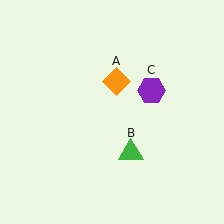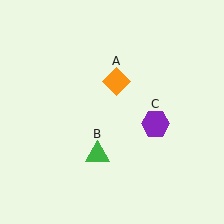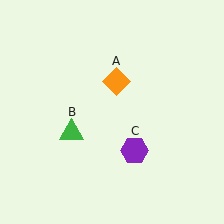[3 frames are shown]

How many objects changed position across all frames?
2 objects changed position: green triangle (object B), purple hexagon (object C).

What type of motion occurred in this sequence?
The green triangle (object B), purple hexagon (object C) rotated clockwise around the center of the scene.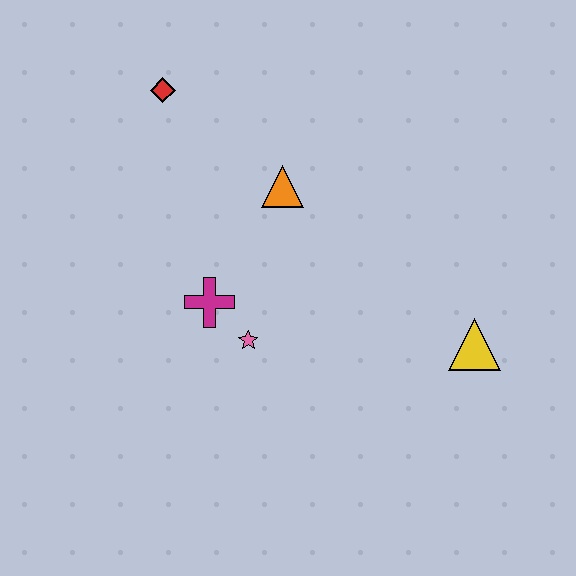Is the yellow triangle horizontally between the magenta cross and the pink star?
No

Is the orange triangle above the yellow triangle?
Yes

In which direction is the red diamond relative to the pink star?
The red diamond is above the pink star.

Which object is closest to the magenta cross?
The pink star is closest to the magenta cross.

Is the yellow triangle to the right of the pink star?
Yes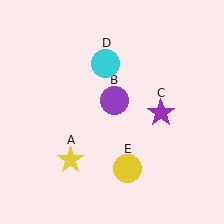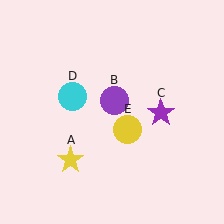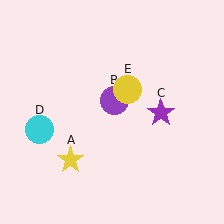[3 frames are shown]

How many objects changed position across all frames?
2 objects changed position: cyan circle (object D), yellow circle (object E).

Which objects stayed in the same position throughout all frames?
Yellow star (object A) and purple circle (object B) and purple star (object C) remained stationary.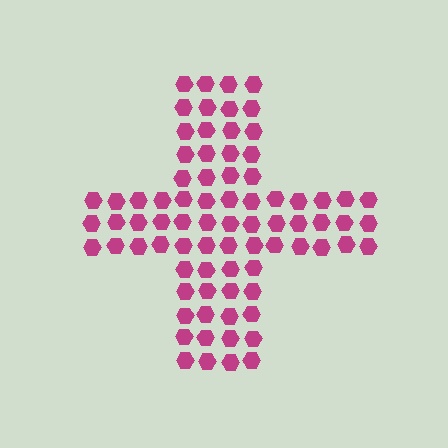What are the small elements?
The small elements are hexagons.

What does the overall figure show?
The overall figure shows a cross.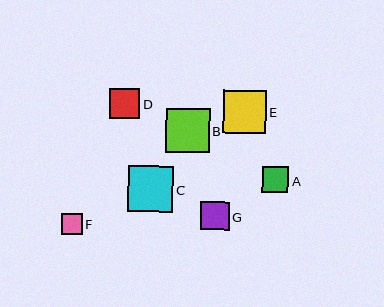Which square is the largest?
Square C is the largest with a size of approximately 46 pixels.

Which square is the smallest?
Square F is the smallest with a size of approximately 21 pixels.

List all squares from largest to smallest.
From largest to smallest: C, B, E, D, G, A, F.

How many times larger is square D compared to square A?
Square D is approximately 1.1 times the size of square A.